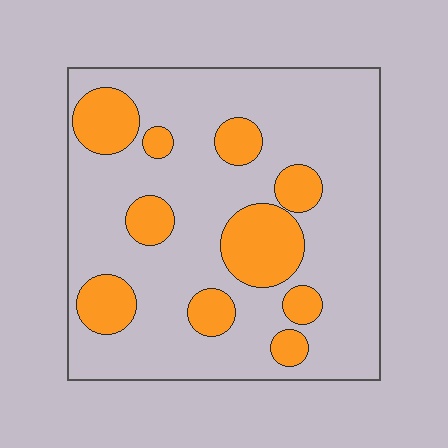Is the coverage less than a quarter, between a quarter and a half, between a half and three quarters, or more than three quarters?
Less than a quarter.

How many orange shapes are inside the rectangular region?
10.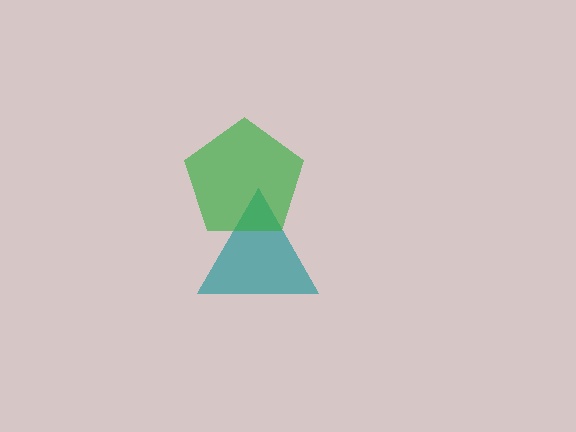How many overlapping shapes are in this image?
There are 2 overlapping shapes in the image.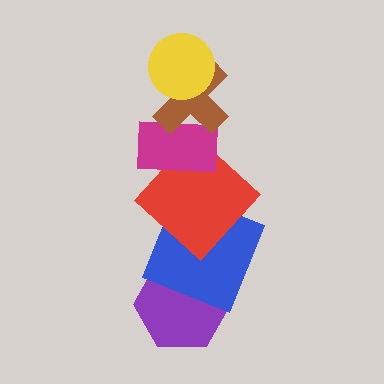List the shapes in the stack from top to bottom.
From top to bottom: the yellow circle, the brown cross, the magenta rectangle, the red diamond, the blue square, the purple hexagon.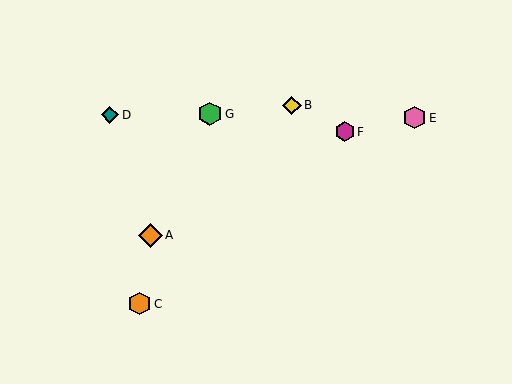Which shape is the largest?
The orange diamond (labeled A) is the largest.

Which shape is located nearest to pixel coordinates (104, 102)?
The teal diamond (labeled D) at (110, 115) is nearest to that location.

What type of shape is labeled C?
Shape C is an orange hexagon.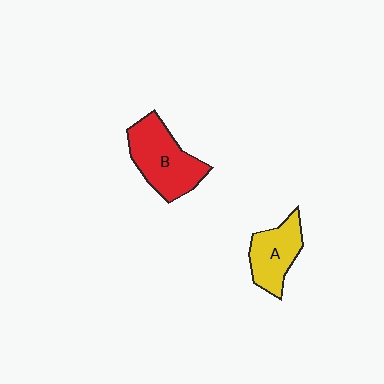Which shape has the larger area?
Shape B (red).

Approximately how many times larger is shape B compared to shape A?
Approximately 1.4 times.